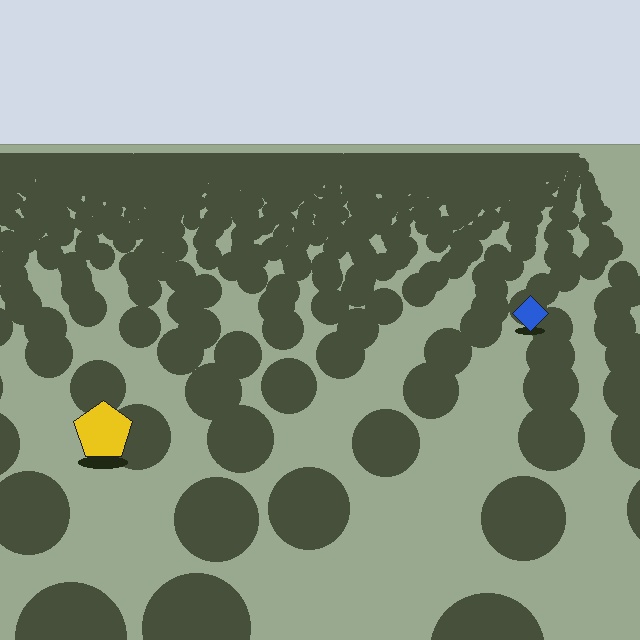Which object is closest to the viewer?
The yellow pentagon is closest. The texture marks near it are larger and more spread out.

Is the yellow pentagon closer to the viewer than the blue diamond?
Yes. The yellow pentagon is closer — you can tell from the texture gradient: the ground texture is coarser near it.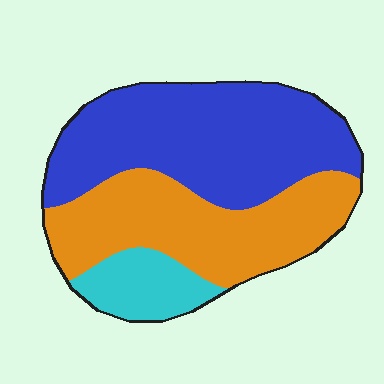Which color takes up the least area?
Cyan, at roughly 15%.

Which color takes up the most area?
Blue, at roughly 50%.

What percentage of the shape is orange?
Orange covers about 40% of the shape.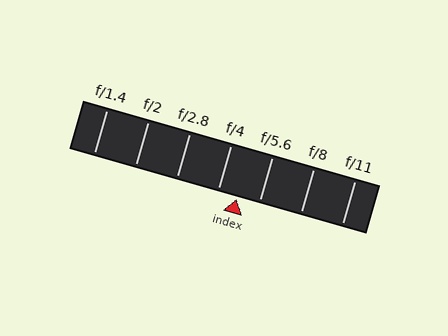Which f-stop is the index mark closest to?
The index mark is closest to f/4.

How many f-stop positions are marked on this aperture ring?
There are 7 f-stop positions marked.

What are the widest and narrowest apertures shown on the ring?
The widest aperture shown is f/1.4 and the narrowest is f/11.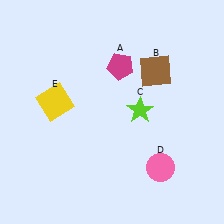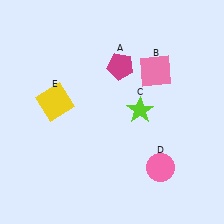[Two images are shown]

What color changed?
The square (B) changed from brown in Image 1 to pink in Image 2.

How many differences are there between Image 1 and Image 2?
There is 1 difference between the two images.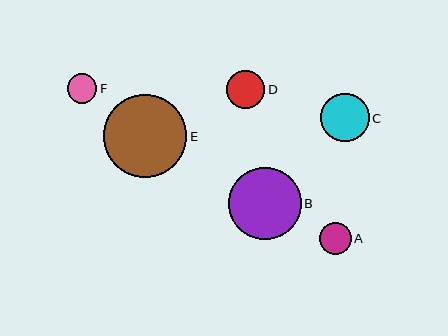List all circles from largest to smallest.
From largest to smallest: E, B, C, D, A, F.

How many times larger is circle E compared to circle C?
Circle E is approximately 1.7 times the size of circle C.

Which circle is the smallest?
Circle F is the smallest with a size of approximately 30 pixels.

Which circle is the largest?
Circle E is the largest with a size of approximately 83 pixels.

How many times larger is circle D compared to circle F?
Circle D is approximately 1.3 times the size of circle F.